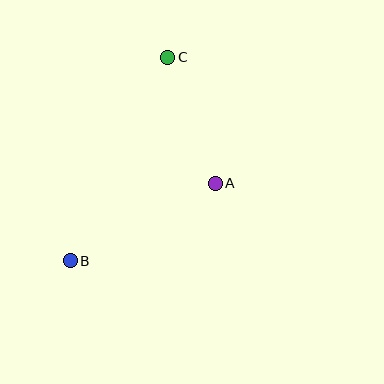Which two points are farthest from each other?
Points B and C are farthest from each other.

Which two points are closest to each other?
Points A and C are closest to each other.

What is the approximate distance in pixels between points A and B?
The distance between A and B is approximately 165 pixels.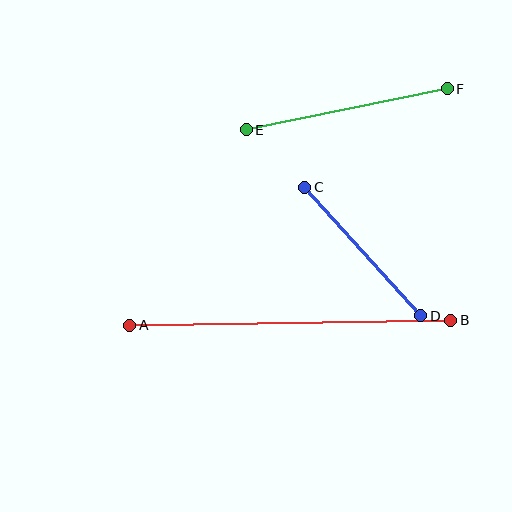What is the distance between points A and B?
The distance is approximately 321 pixels.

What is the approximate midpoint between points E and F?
The midpoint is at approximately (347, 109) pixels.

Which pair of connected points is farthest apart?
Points A and B are farthest apart.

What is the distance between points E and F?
The distance is approximately 205 pixels.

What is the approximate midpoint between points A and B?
The midpoint is at approximately (290, 323) pixels.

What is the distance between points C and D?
The distance is approximately 173 pixels.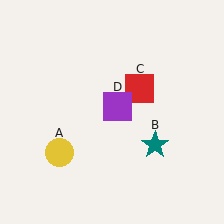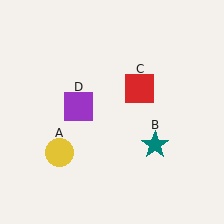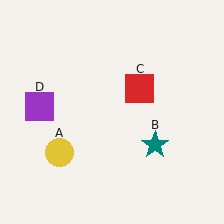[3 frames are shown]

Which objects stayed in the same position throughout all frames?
Yellow circle (object A) and teal star (object B) and red square (object C) remained stationary.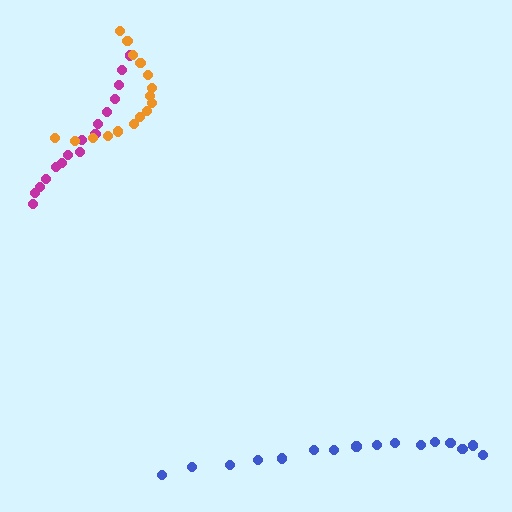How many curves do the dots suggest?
There are 3 distinct paths.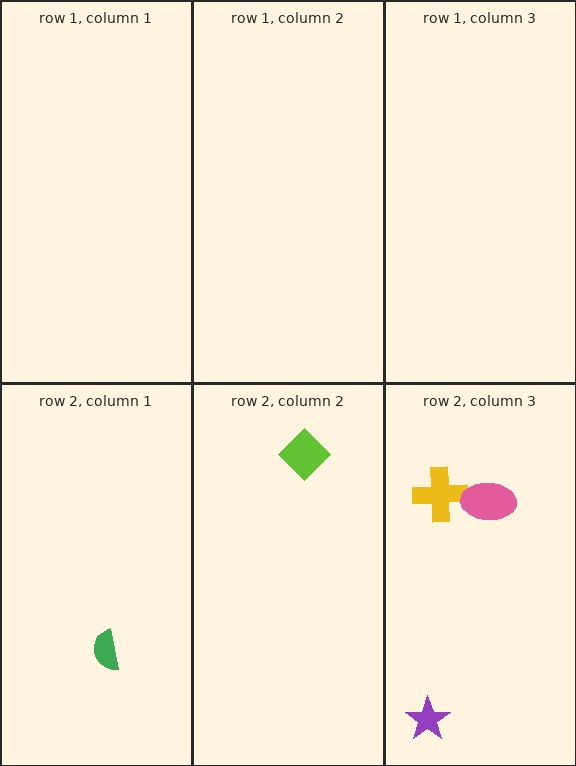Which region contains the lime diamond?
The row 2, column 2 region.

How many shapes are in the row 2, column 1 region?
1.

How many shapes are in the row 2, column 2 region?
1.